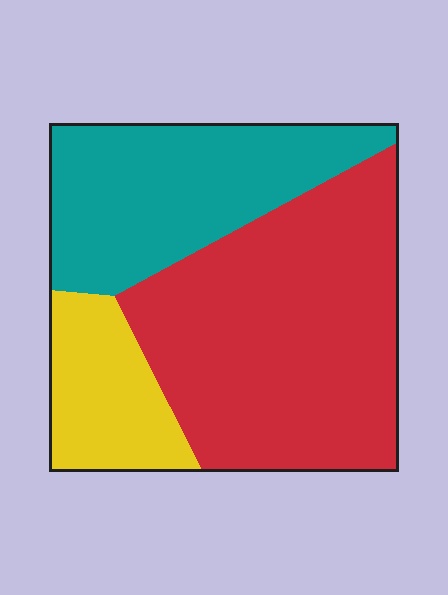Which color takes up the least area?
Yellow, at roughly 15%.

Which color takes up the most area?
Red, at roughly 55%.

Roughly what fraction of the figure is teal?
Teal takes up about one third (1/3) of the figure.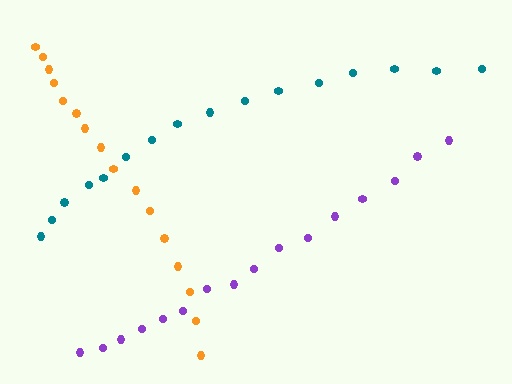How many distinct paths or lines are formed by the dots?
There are 3 distinct paths.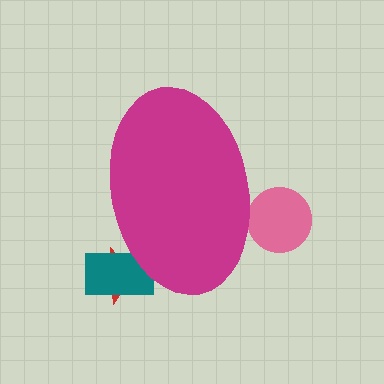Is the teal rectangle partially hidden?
Yes, the teal rectangle is partially hidden behind the magenta ellipse.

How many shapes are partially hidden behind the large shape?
3 shapes are partially hidden.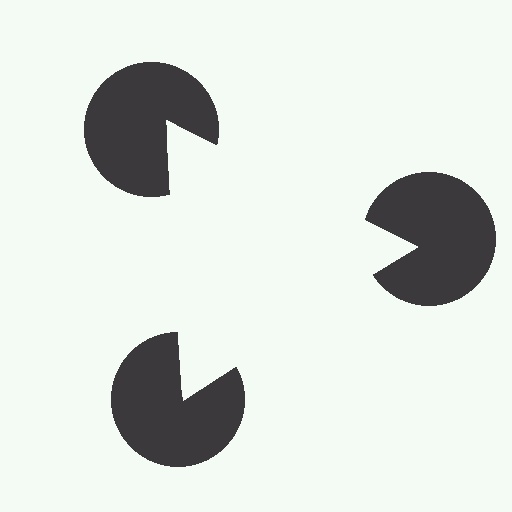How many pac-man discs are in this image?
There are 3 — one at each vertex of the illusory triangle.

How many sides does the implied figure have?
3 sides.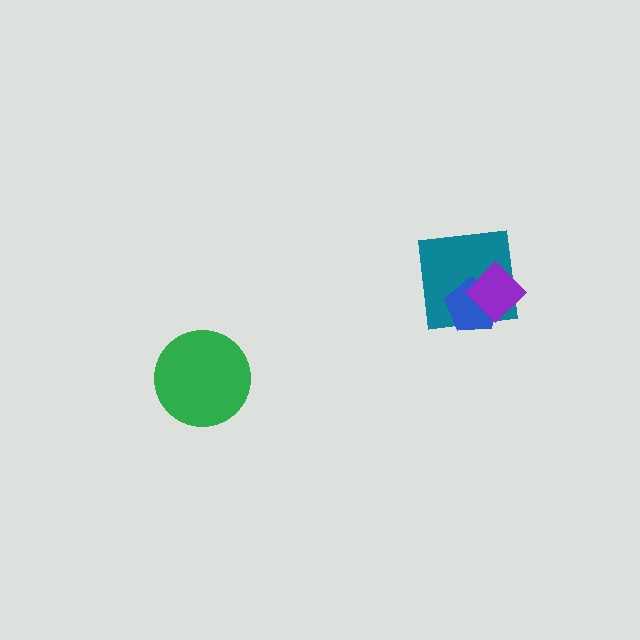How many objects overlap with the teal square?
2 objects overlap with the teal square.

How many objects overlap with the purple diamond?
2 objects overlap with the purple diamond.